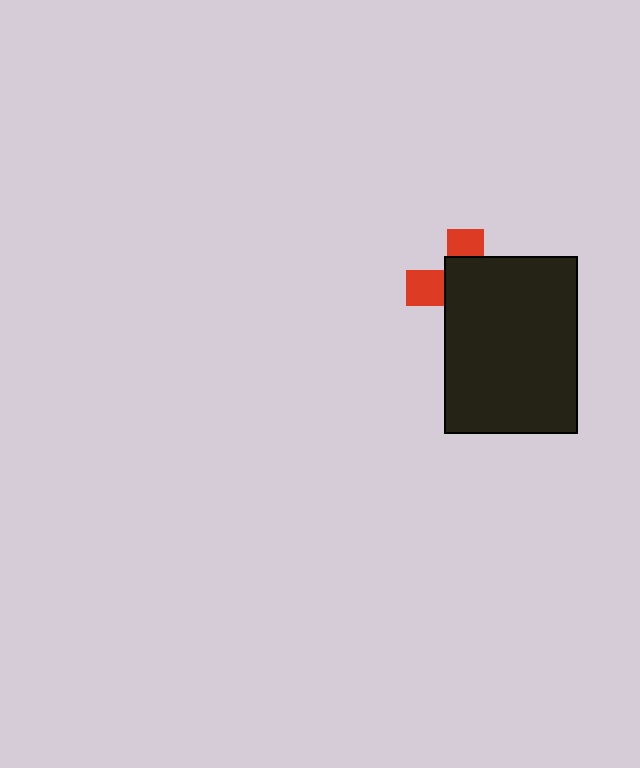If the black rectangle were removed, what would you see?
You would see the complete red cross.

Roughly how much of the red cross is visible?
A small part of it is visible (roughly 32%).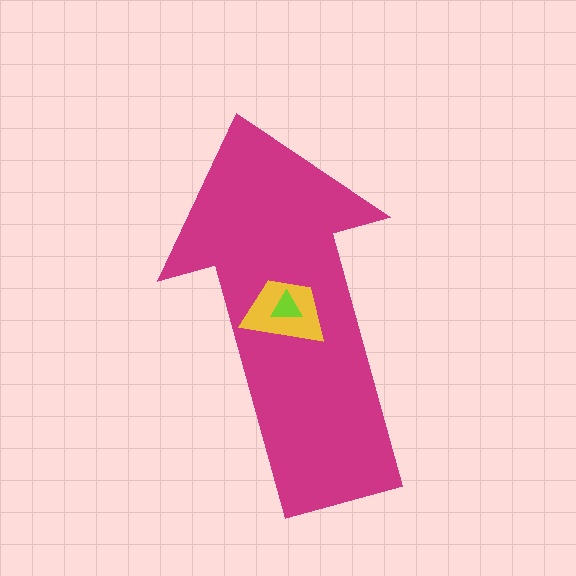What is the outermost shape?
The magenta arrow.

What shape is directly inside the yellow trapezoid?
The lime triangle.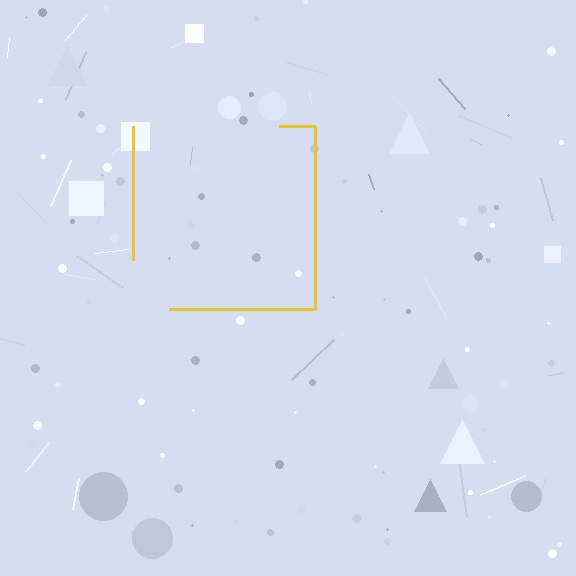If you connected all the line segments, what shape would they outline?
They would outline a square.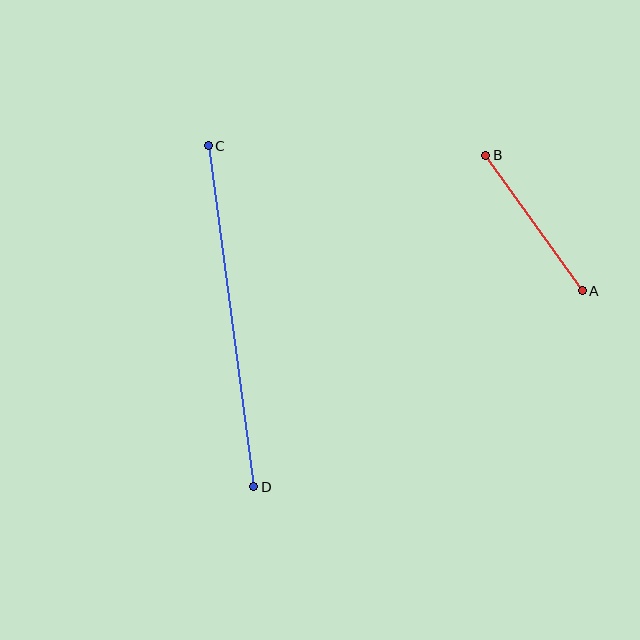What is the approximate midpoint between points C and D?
The midpoint is at approximately (231, 316) pixels.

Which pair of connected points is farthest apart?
Points C and D are farthest apart.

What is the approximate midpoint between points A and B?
The midpoint is at approximately (534, 223) pixels.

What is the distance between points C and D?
The distance is approximately 344 pixels.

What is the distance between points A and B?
The distance is approximately 166 pixels.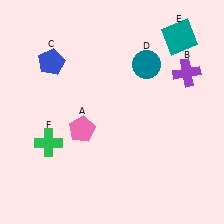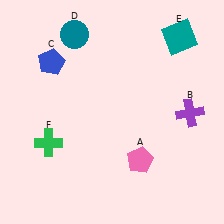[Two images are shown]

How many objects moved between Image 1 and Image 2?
3 objects moved between the two images.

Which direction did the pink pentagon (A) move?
The pink pentagon (A) moved right.